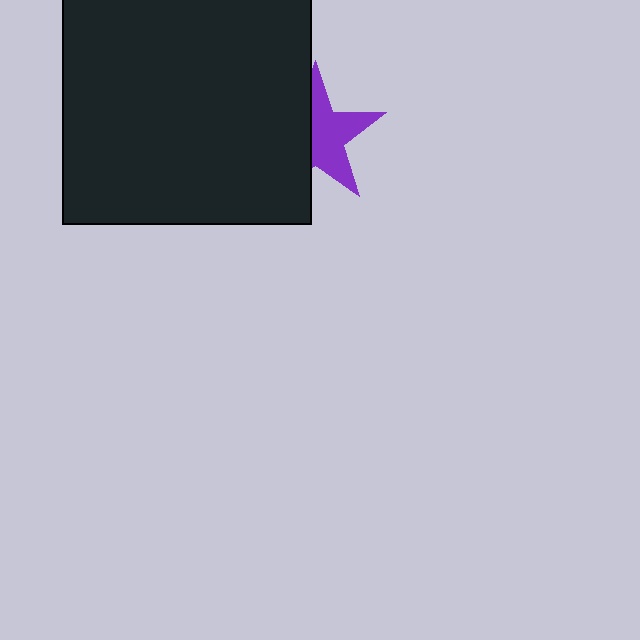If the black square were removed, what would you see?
You would see the complete purple star.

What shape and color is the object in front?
The object in front is a black square.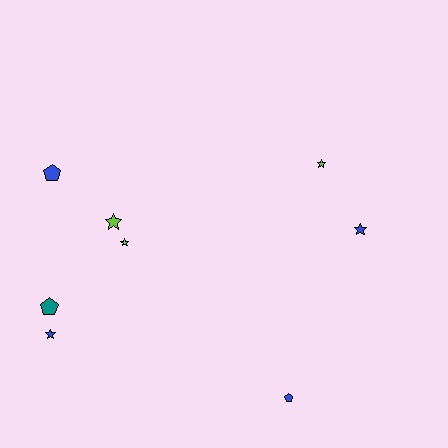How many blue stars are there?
There are 2 blue stars.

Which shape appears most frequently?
Star, with 5 objects.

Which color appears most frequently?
Blue, with 4 objects.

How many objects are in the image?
There are 8 objects.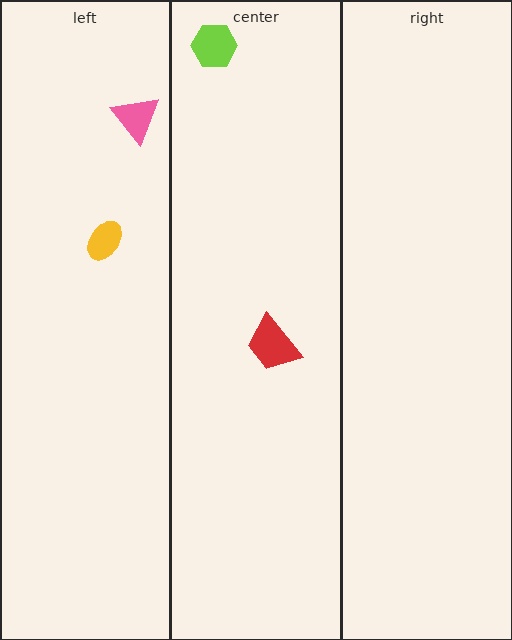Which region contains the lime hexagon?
The center region.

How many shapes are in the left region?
2.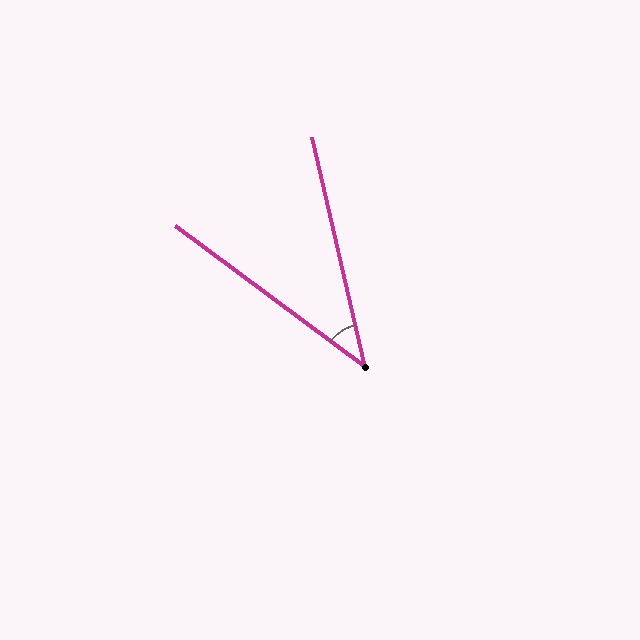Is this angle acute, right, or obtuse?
It is acute.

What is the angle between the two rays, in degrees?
Approximately 40 degrees.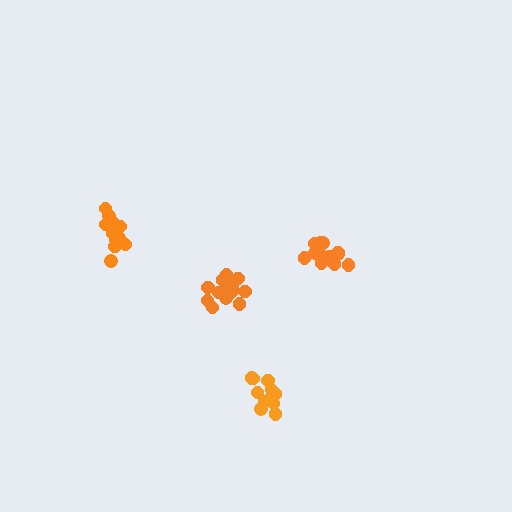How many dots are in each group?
Group 1: 12 dots, Group 2: 16 dots, Group 3: 14 dots, Group 4: 15 dots (57 total).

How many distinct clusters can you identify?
There are 4 distinct clusters.